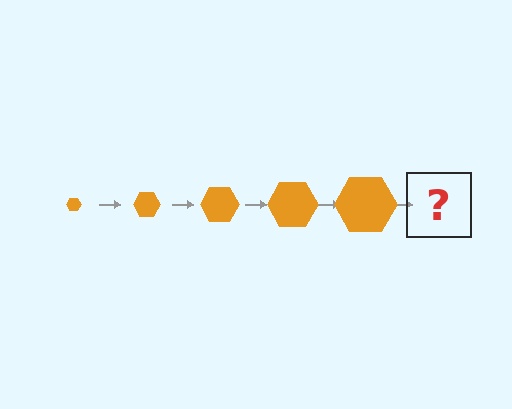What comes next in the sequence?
The next element should be an orange hexagon, larger than the previous one.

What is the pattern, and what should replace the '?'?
The pattern is that the hexagon gets progressively larger each step. The '?' should be an orange hexagon, larger than the previous one.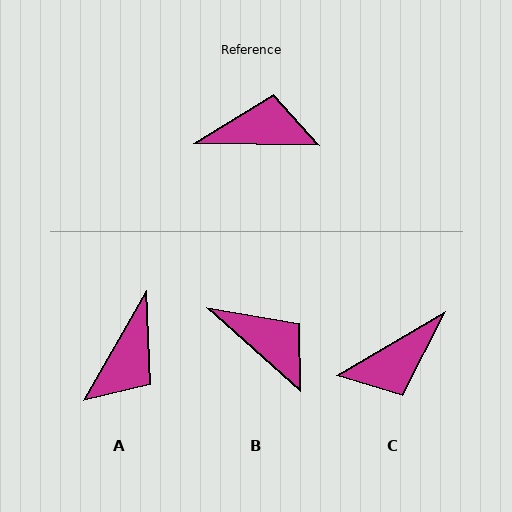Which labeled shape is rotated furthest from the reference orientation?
C, about 148 degrees away.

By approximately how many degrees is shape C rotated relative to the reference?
Approximately 148 degrees clockwise.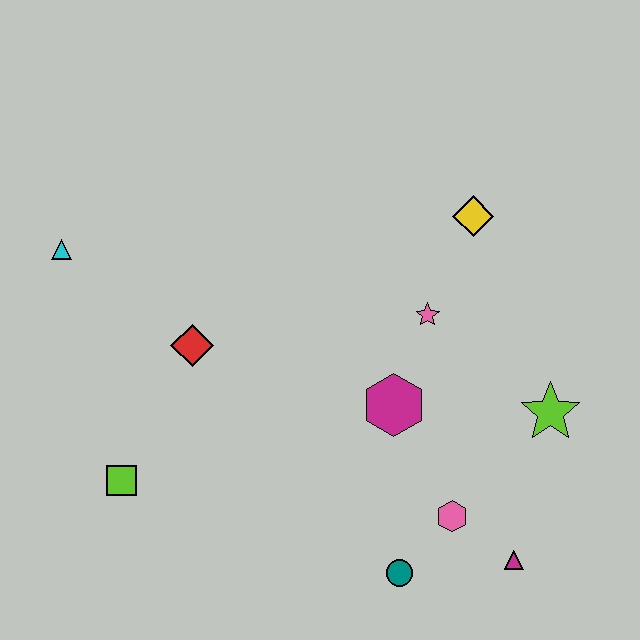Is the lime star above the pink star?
No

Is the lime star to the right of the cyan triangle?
Yes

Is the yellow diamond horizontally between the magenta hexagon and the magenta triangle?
Yes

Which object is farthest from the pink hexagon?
The cyan triangle is farthest from the pink hexagon.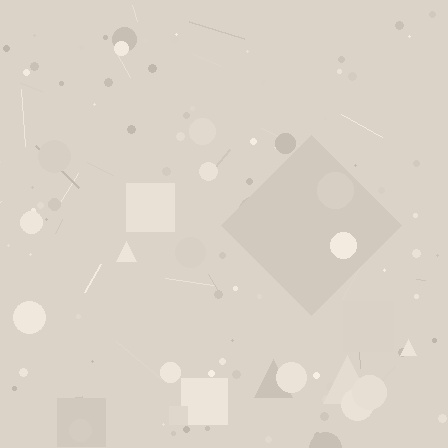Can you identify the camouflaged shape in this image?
The camouflaged shape is a diamond.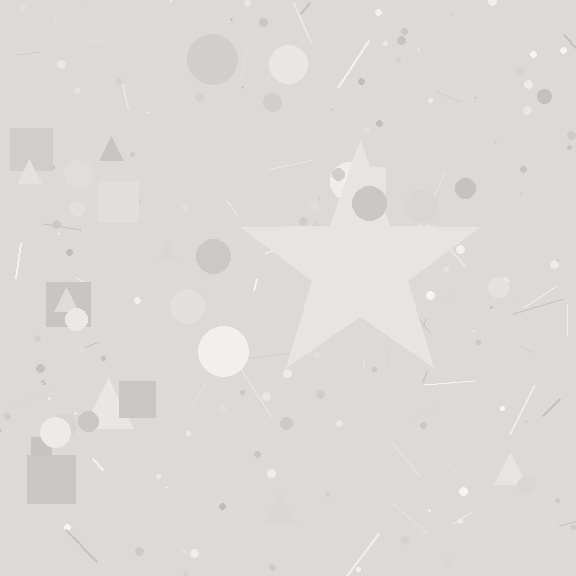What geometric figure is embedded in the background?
A star is embedded in the background.